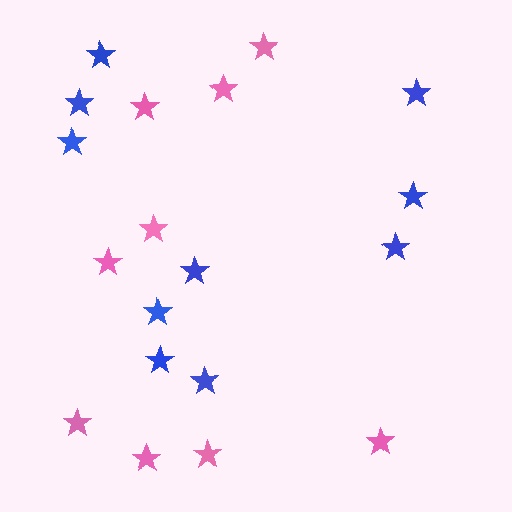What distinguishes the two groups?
There are 2 groups: one group of pink stars (9) and one group of blue stars (10).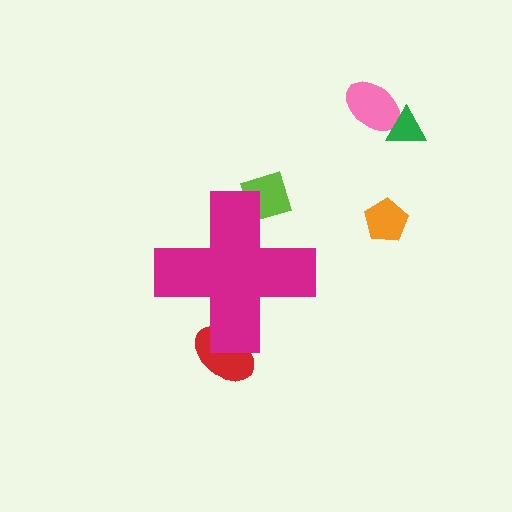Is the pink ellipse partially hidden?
No, the pink ellipse is fully visible.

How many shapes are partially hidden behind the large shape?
2 shapes are partially hidden.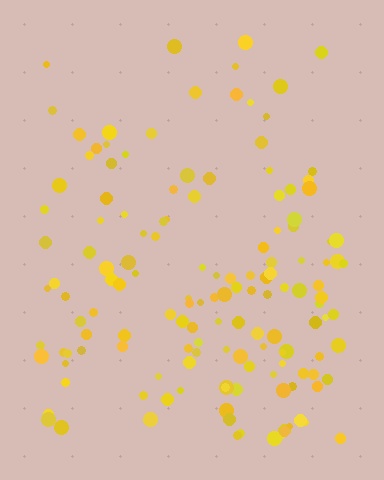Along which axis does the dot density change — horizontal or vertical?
Vertical.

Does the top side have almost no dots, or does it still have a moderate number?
Still a moderate number, just noticeably fewer than the bottom.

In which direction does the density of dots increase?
From top to bottom, with the bottom side densest.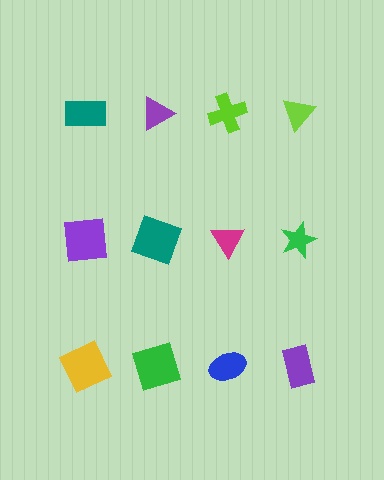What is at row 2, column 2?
A teal square.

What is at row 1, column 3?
A lime cross.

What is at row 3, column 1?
A yellow square.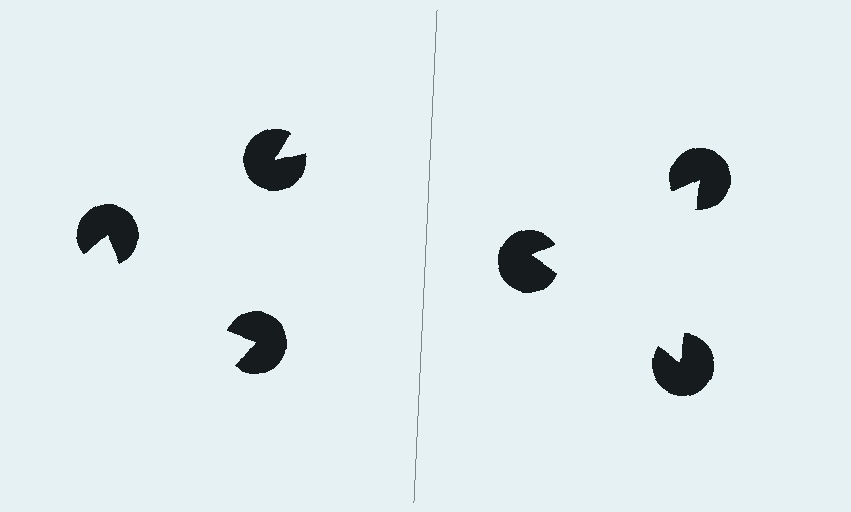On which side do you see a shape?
An illusory triangle appears on the right side. On the left side the wedge cuts are rotated, so no coherent shape forms.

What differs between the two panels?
The pac-man discs are positioned identically on both sides; only the wedge orientations differ. On the right they align to a triangle; on the left they are misaligned.